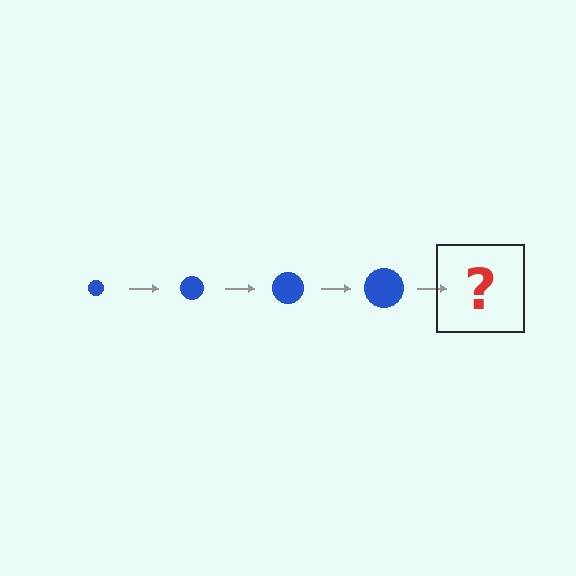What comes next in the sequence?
The next element should be a blue circle, larger than the previous one.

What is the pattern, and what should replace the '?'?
The pattern is that the circle gets progressively larger each step. The '?' should be a blue circle, larger than the previous one.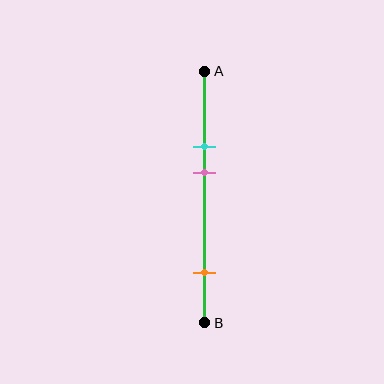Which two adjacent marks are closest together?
The cyan and pink marks are the closest adjacent pair.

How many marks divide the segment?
There are 3 marks dividing the segment.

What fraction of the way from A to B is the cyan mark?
The cyan mark is approximately 30% (0.3) of the way from A to B.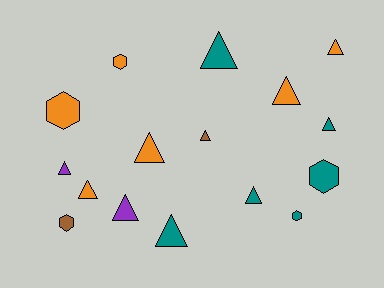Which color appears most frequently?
Teal, with 6 objects.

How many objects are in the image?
There are 16 objects.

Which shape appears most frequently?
Triangle, with 11 objects.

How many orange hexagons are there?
There are 2 orange hexagons.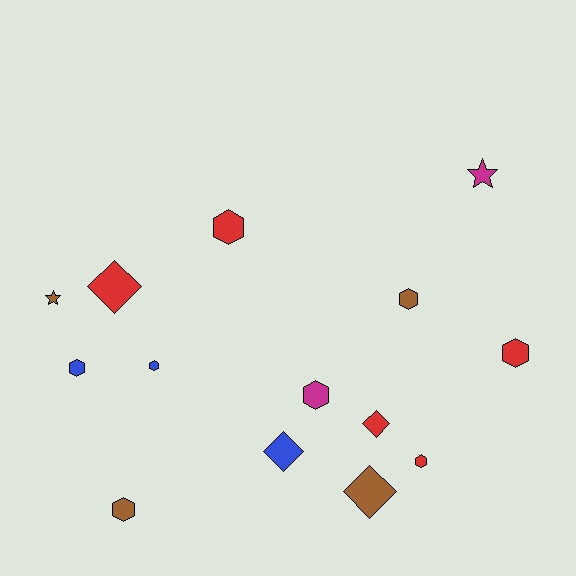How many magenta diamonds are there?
There are no magenta diamonds.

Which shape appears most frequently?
Hexagon, with 8 objects.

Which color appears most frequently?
Red, with 5 objects.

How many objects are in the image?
There are 14 objects.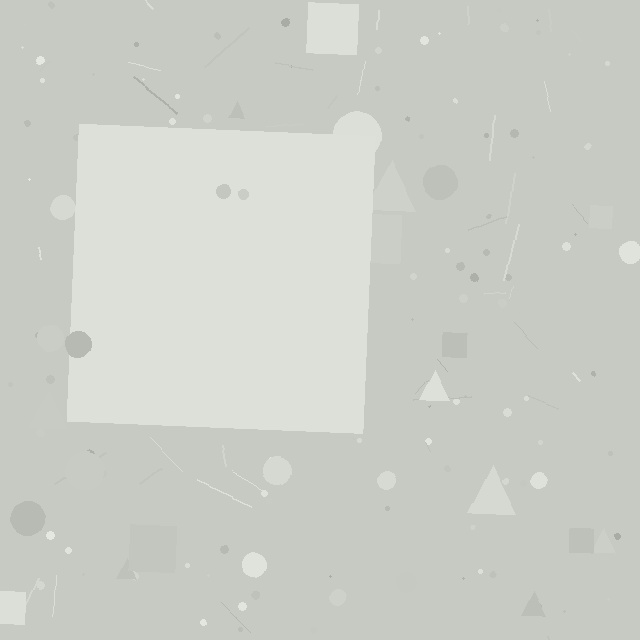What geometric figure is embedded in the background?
A square is embedded in the background.